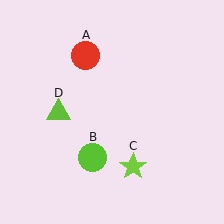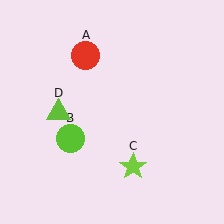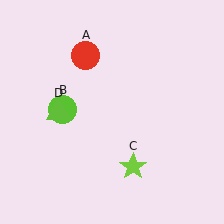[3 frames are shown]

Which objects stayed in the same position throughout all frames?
Red circle (object A) and lime star (object C) and lime triangle (object D) remained stationary.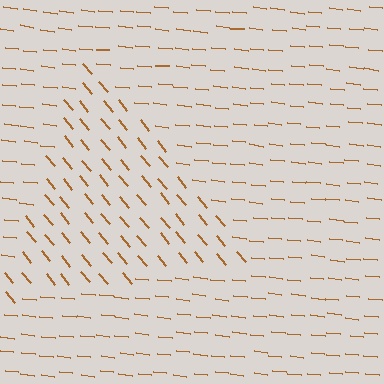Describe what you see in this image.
The image is filled with small brown line segments. A triangle region in the image has lines oriented differently from the surrounding lines, creating a visible texture boundary.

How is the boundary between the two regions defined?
The boundary is defined purely by a change in line orientation (approximately 45 degrees difference). All lines are the same color and thickness.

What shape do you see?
I see a triangle.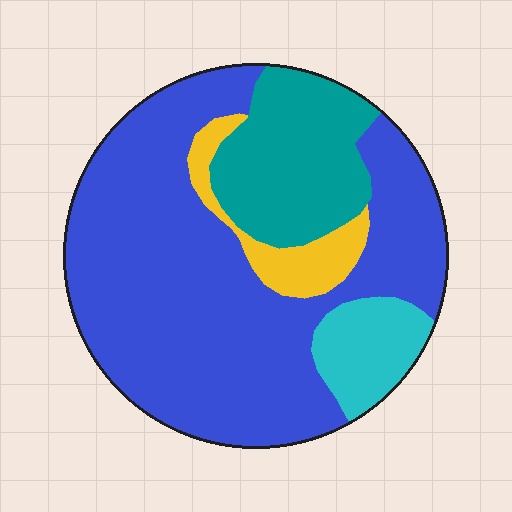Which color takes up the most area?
Blue, at roughly 65%.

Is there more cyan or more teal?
Teal.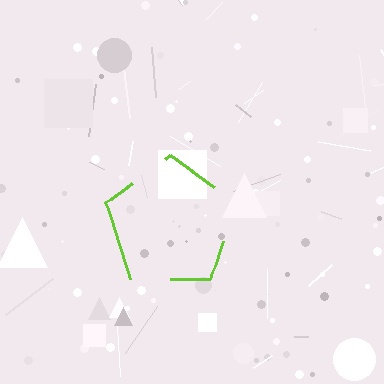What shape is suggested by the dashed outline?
The dashed outline suggests a pentagon.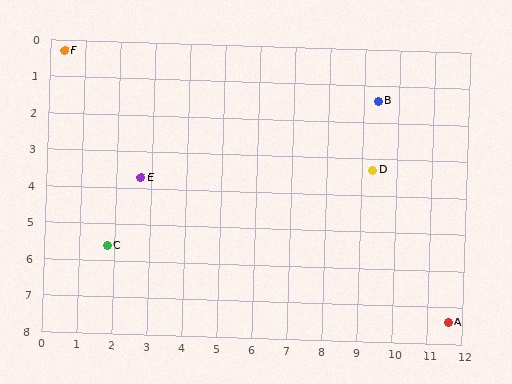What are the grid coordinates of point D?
Point D is at approximately (9.3, 3.3).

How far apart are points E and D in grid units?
Points E and D are about 6.6 grid units apart.